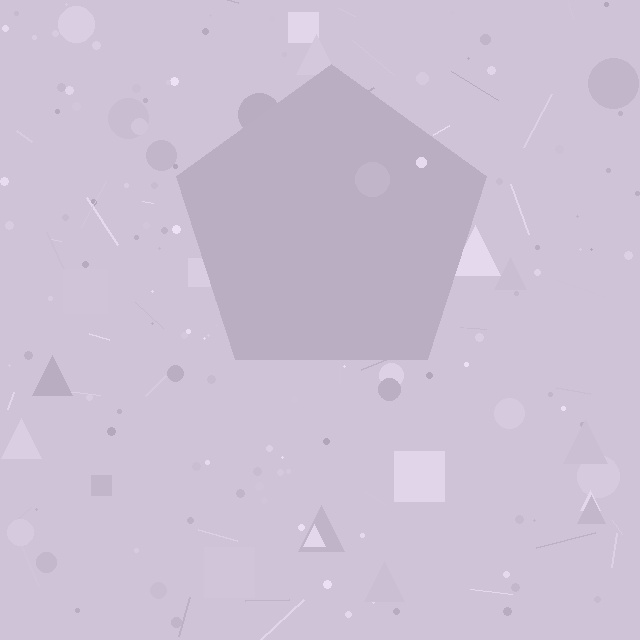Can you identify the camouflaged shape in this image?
The camouflaged shape is a pentagon.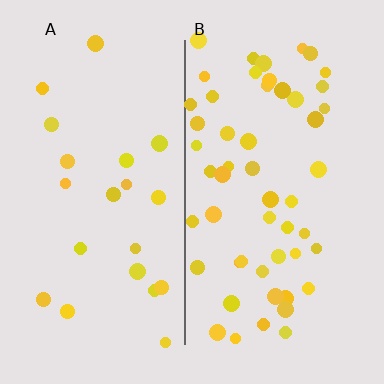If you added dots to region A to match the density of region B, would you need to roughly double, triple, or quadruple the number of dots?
Approximately double.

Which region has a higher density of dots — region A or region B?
B (the right).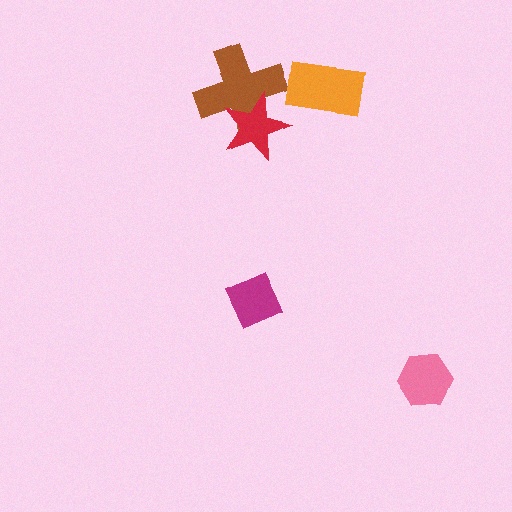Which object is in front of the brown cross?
The red star is in front of the brown cross.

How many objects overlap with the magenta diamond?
0 objects overlap with the magenta diamond.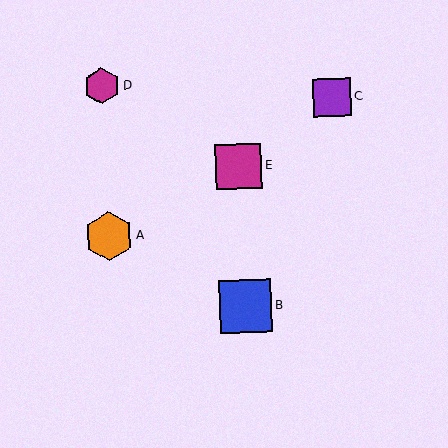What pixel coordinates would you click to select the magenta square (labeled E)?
Click at (239, 166) to select the magenta square E.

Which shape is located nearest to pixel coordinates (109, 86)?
The magenta hexagon (labeled D) at (102, 86) is nearest to that location.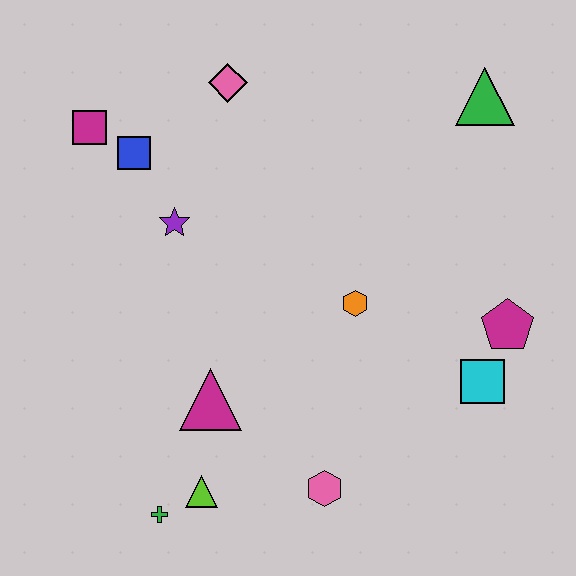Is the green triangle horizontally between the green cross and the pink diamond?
No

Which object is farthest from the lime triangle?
The green triangle is farthest from the lime triangle.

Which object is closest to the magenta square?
The blue square is closest to the magenta square.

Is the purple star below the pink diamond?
Yes